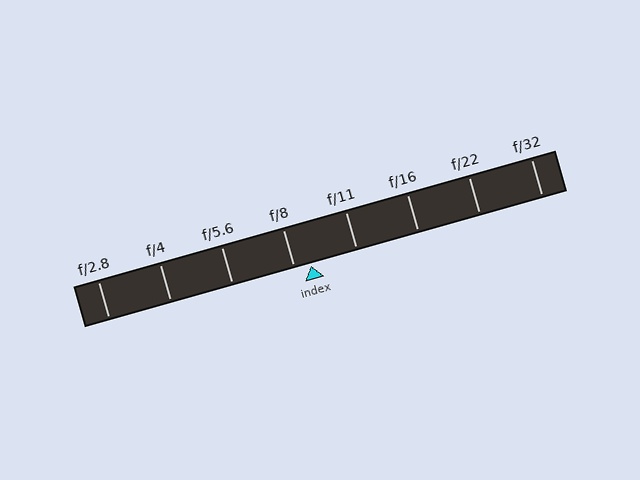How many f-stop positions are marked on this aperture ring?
There are 8 f-stop positions marked.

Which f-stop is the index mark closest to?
The index mark is closest to f/8.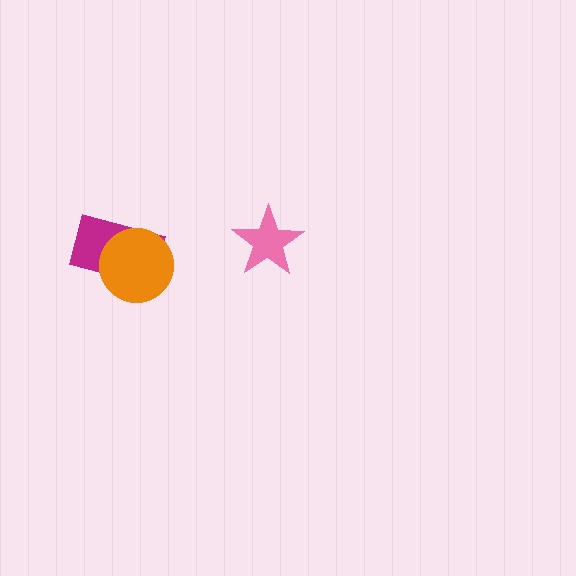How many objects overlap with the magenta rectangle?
1 object overlaps with the magenta rectangle.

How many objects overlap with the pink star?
0 objects overlap with the pink star.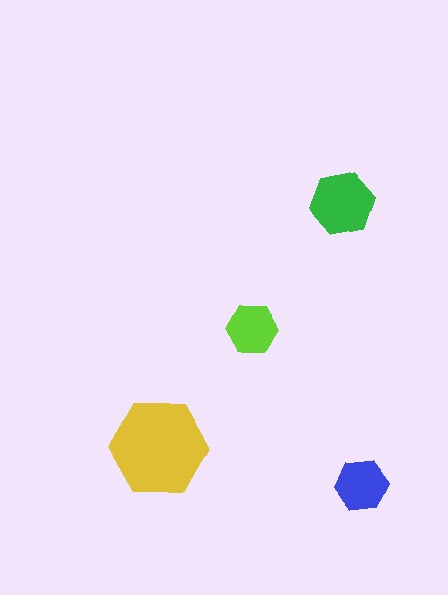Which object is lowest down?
The blue hexagon is bottommost.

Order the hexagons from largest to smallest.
the yellow one, the green one, the blue one, the lime one.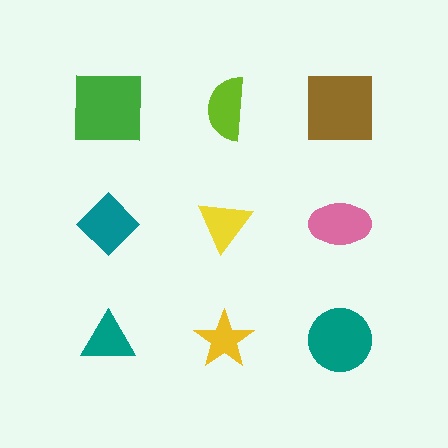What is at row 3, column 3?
A teal circle.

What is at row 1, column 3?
A brown square.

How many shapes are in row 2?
3 shapes.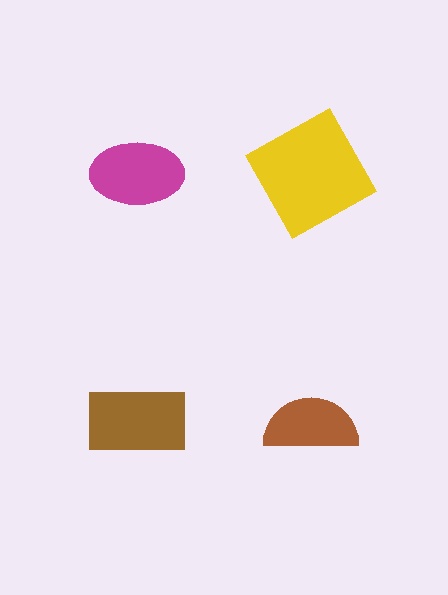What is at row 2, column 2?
A brown semicircle.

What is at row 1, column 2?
A yellow square.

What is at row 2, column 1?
A brown rectangle.